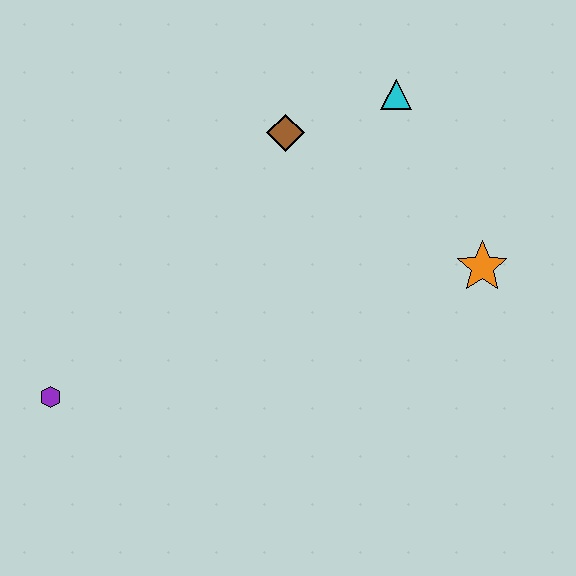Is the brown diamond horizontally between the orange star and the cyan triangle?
No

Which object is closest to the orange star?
The cyan triangle is closest to the orange star.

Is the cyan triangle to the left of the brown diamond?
No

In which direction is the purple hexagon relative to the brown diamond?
The purple hexagon is below the brown diamond.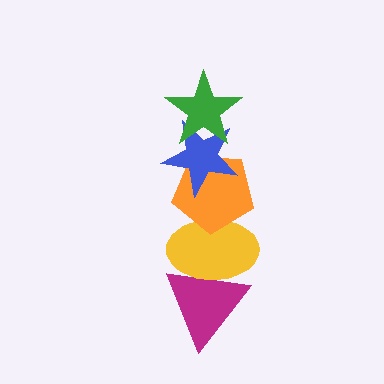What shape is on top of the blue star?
The green star is on top of the blue star.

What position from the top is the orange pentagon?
The orange pentagon is 3rd from the top.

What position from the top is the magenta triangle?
The magenta triangle is 5th from the top.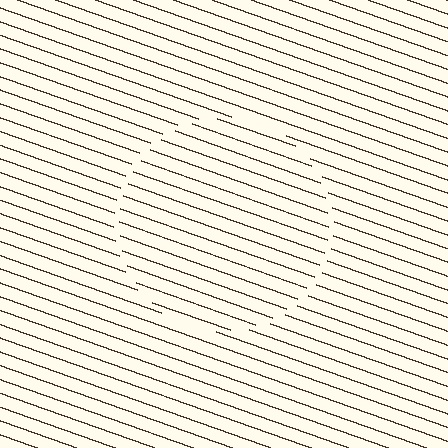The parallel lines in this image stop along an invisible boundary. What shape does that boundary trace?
An illusory circle. The interior of the shape contains the same grating, shifted by half a period — the contour is defined by the phase discontinuity where line-ends from the inner and outer gratings abut.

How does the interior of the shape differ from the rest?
The interior of the shape contains the same grating, shifted by half a period — the contour is defined by the phase discontinuity where line-ends from the inner and outer gratings abut.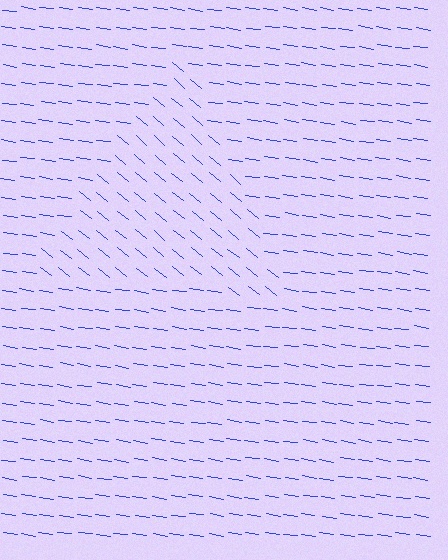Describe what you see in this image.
The image is filled with small blue line segments. A triangle region in the image has lines oriented differently from the surrounding lines, creating a visible texture boundary.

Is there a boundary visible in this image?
Yes, there is a texture boundary formed by a change in line orientation.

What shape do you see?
I see a triangle.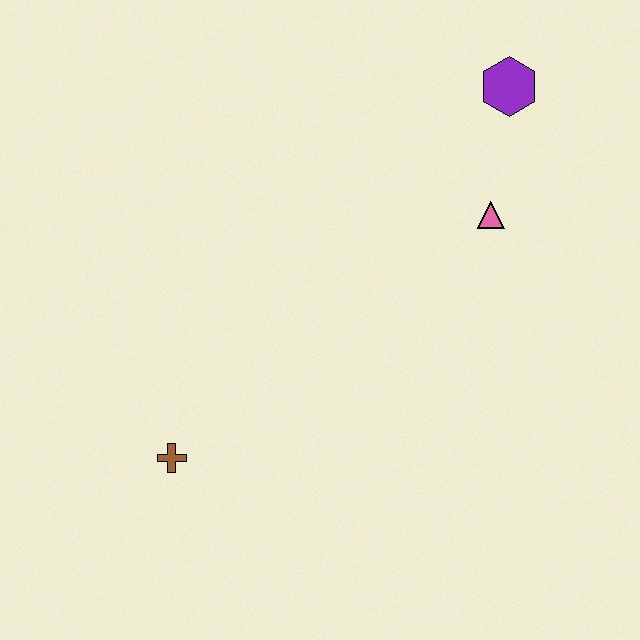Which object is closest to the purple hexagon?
The pink triangle is closest to the purple hexagon.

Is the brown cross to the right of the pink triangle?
No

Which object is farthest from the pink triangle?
The brown cross is farthest from the pink triangle.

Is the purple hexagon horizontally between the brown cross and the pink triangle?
No